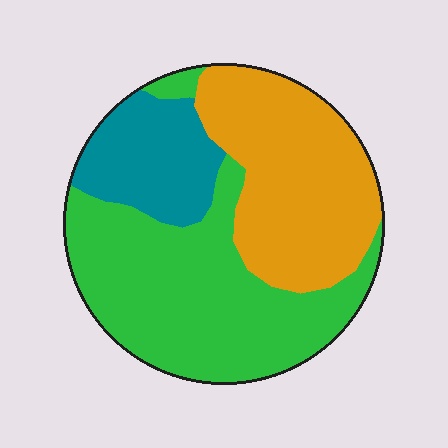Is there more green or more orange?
Green.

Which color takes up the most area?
Green, at roughly 45%.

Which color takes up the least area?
Teal, at roughly 20%.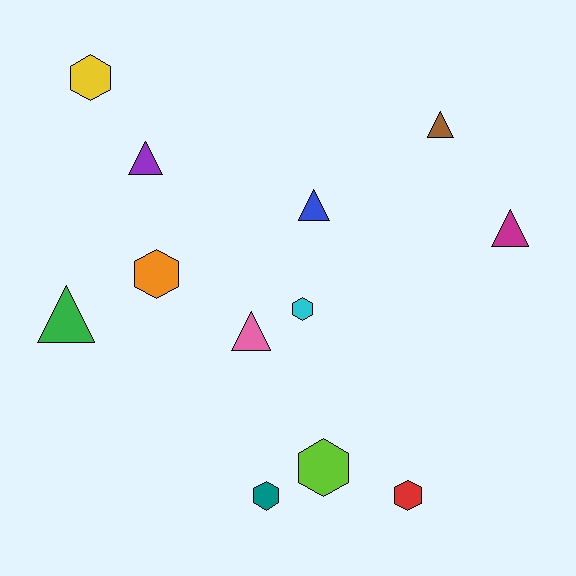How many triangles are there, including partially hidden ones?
There are 6 triangles.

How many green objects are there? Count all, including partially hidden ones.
There is 1 green object.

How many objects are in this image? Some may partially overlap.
There are 12 objects.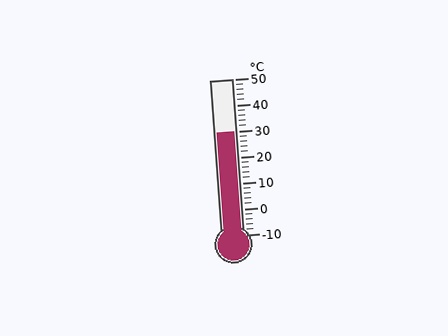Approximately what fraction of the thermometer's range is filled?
The thermometer is filled to approximately 65% of its range.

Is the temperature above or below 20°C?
The temperature is above 20°C.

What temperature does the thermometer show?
The thermometer shows approximately 30°C.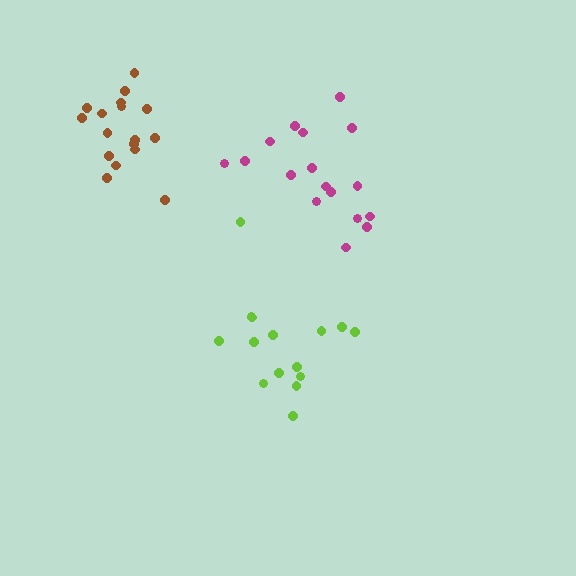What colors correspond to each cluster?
The clusters are colored: magenta, lime, brown.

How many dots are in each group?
Group 1: 17 dots, Group 2: 15 dots, Group 3: 17 dots (49 total).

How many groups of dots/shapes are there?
There are 3 groups.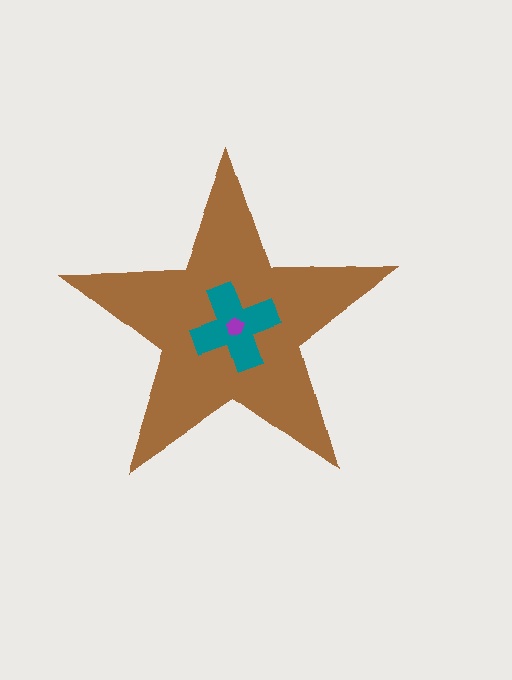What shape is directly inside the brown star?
The teal cross.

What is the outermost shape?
The brown star.